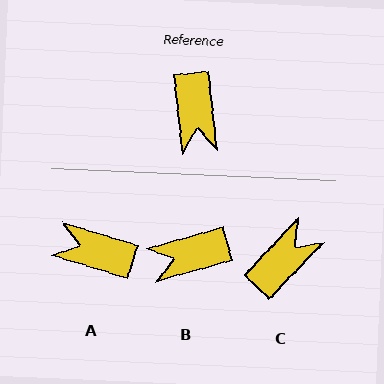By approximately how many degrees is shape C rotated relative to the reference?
Approximately 130 degrees counter-clockwise.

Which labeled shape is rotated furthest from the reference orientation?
C, about 130 degrees away.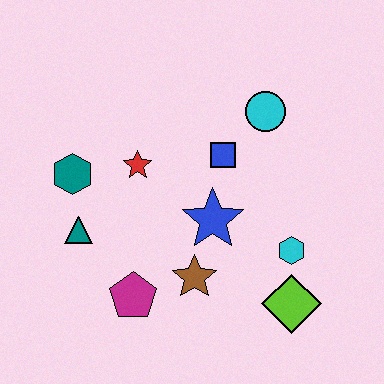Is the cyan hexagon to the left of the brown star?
No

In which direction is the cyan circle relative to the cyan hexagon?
The cyan circle is above the cyan hexagon.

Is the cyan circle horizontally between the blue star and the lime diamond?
Yes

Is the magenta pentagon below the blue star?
Yes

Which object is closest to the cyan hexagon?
The lime diamond is closest to the cyan hexagon.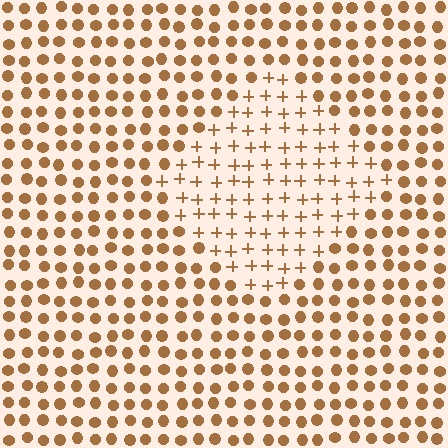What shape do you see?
I see a diamond.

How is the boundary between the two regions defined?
The boundary is defined by a change in element shape: plus signs inside vs. circles outside. All elements share the same color and spacing.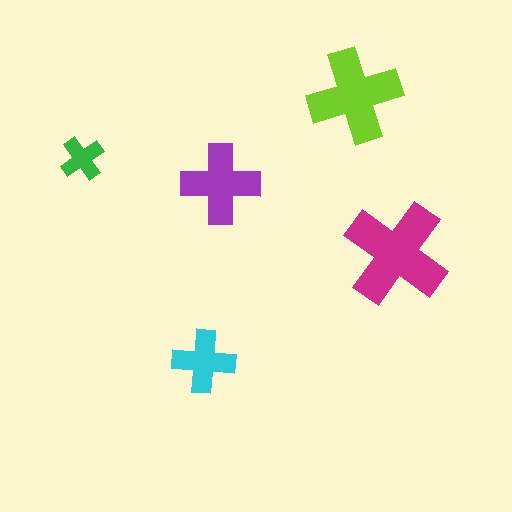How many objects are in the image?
There are 5 objects in the image.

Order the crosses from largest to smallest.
the magenta one, the lime one, the purple one, the cyan one, the green one.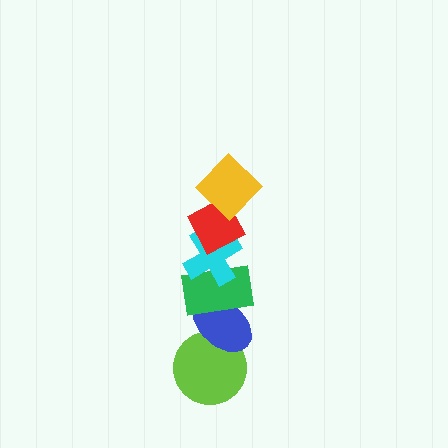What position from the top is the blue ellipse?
The blue ellipse is 5th from the top.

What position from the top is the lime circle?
The lime circle is 6th from the top.